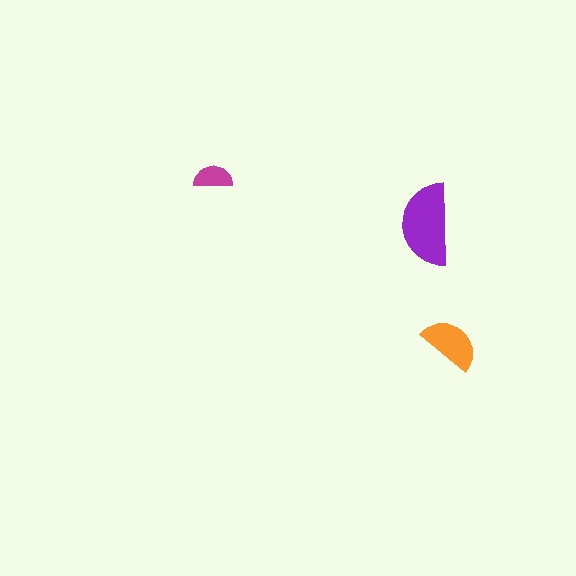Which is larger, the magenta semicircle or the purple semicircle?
The purple one.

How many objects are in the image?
There are 3 objects in the image.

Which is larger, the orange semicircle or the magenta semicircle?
The orange one.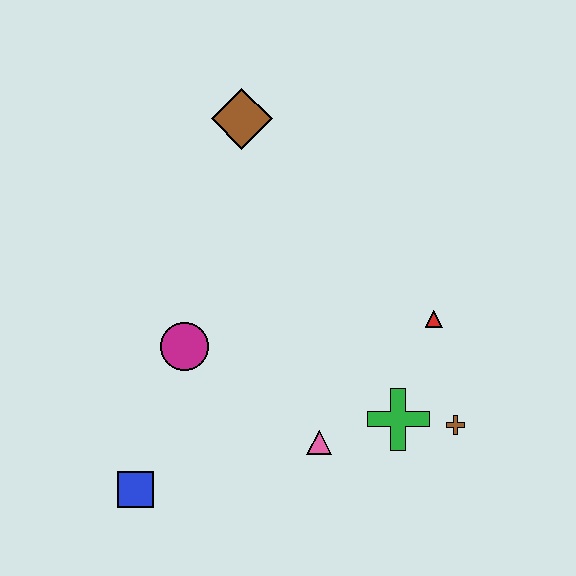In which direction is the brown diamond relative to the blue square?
The brown diamond is above the blue square.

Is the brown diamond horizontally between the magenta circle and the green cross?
Yes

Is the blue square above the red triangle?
No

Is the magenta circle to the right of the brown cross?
No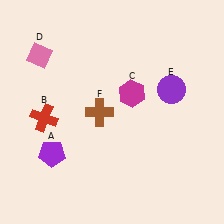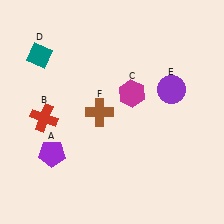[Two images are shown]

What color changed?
The diamond (D) changed from pink in Image 1 to teal in Image 2.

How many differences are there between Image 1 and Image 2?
There is 1 difference between the two images.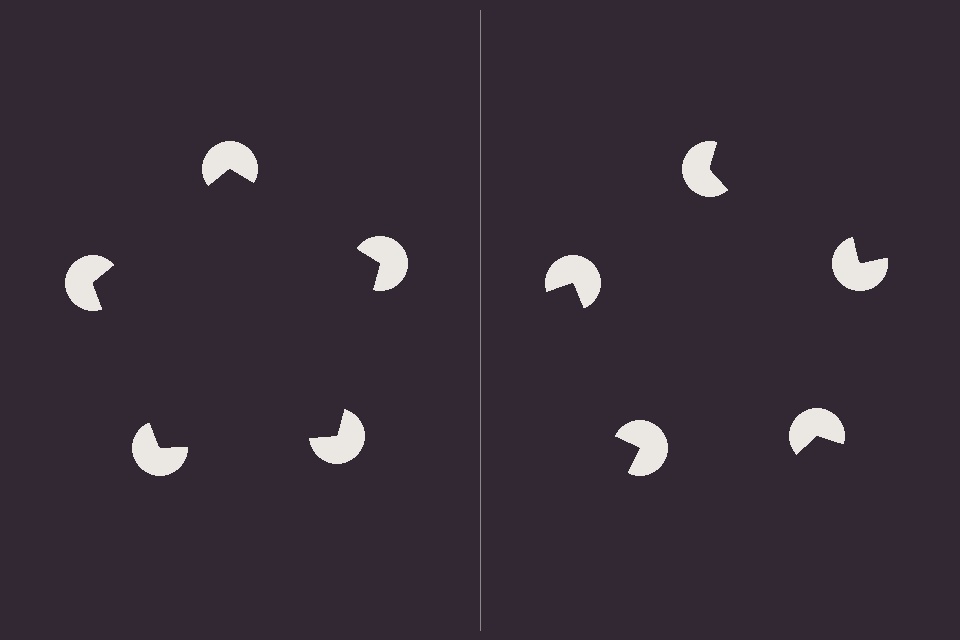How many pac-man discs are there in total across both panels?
10 — 5 on each side.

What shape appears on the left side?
An illusory pentagon.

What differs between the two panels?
The pac-man discs are positioned identically on both sides; only the wedge orientations differ. On the left they align to a pentagon; on the right they are misaligned.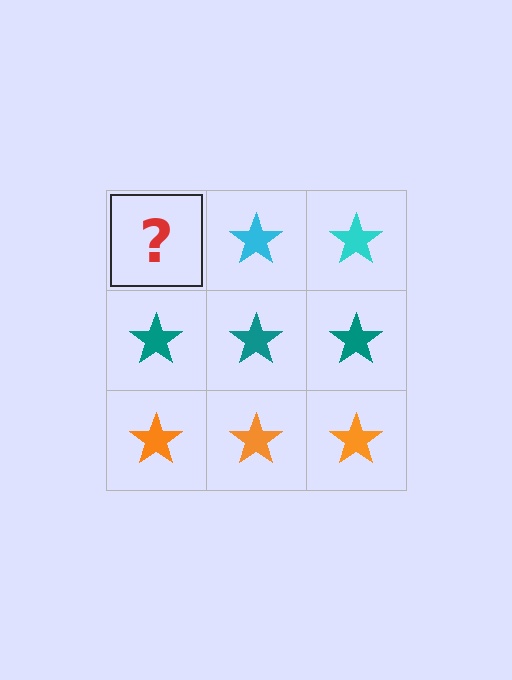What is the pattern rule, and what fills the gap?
The rule is that each row has a consistent color. The gap should be filled with a cyan star.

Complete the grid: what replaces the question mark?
The question mark should be replaced with a cyan star.